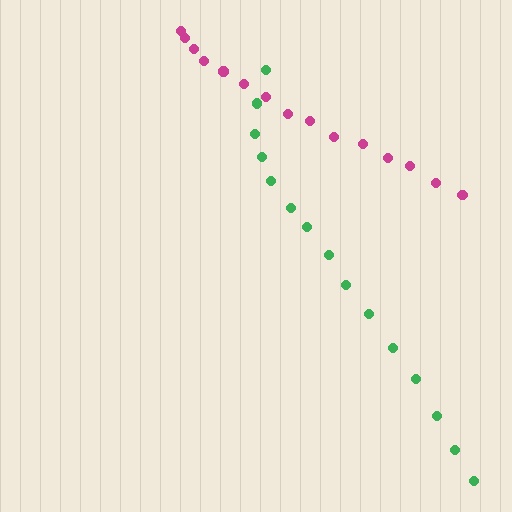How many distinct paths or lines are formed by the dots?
There are 2 distinct paths.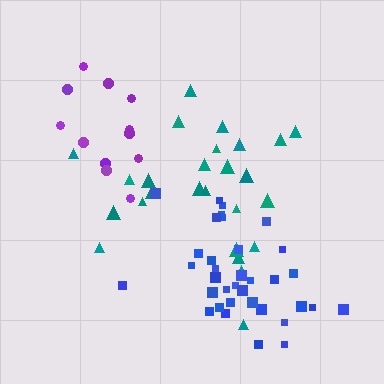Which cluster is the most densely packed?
Blue.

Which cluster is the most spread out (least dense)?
Purple.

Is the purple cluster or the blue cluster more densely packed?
Blue.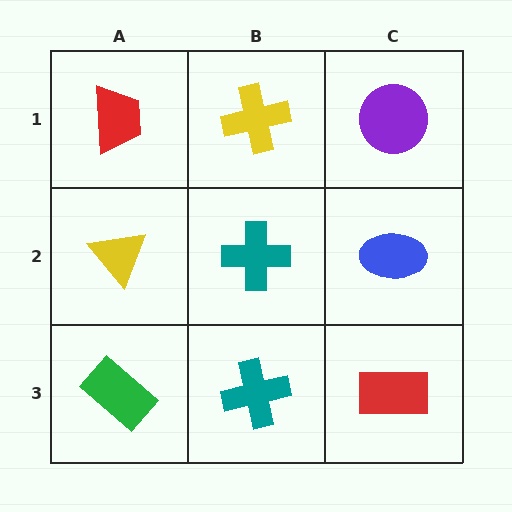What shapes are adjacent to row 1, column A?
A yellow triangle (row 2, column A), a yellow cross (row 1, column B).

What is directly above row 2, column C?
A purple circle.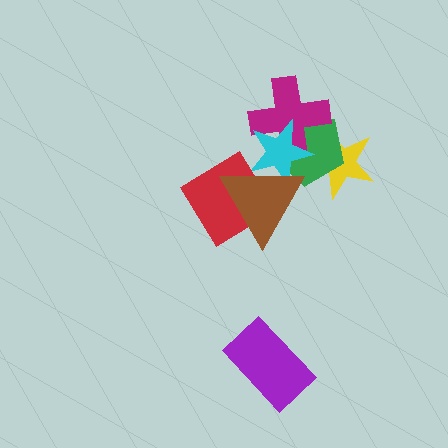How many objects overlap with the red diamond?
2 objects overlap with the red diamond.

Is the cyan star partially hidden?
Yes, it is partially covered by another shape.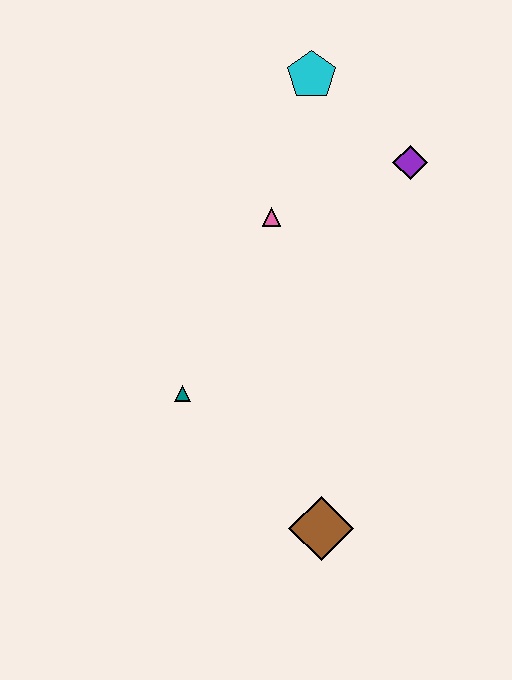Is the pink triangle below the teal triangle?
No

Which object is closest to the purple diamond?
The cyan pentagon is closest to the purple diamond.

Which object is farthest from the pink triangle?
The brown diamond is farthest from the pink triangle.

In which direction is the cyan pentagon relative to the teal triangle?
The cyan pentagon is above the teal triangle.